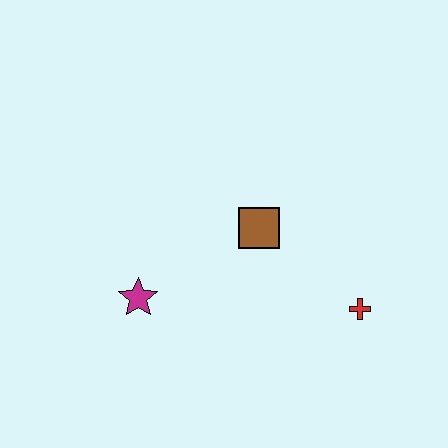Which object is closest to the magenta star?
The brown square is closest to the magenta star.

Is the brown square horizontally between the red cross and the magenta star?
Yes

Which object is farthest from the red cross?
The magenta star is farthest from the red cross.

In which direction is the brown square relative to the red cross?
The brown square is to the left of the red cross.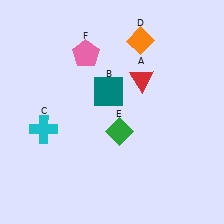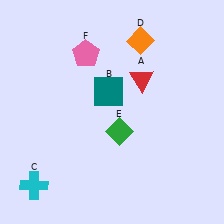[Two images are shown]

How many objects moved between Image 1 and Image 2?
1 object moved between the two images.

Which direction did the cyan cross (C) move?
The cyan cross (C) moved down.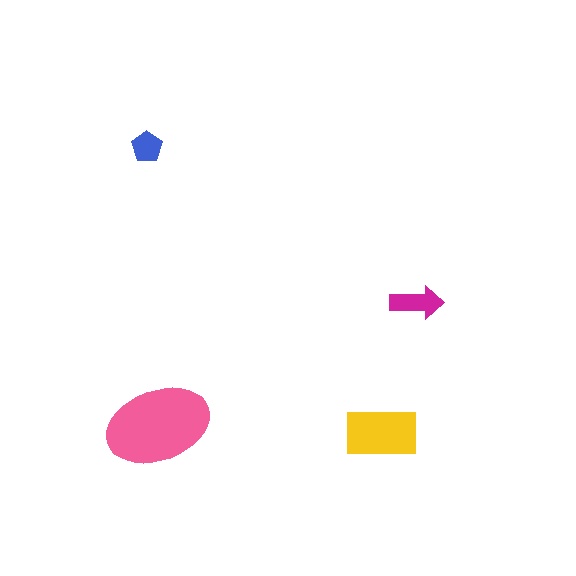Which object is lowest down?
The yellow rectangle is bottommost.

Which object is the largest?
The pink ellipse.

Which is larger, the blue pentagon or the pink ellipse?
The pink ellipse.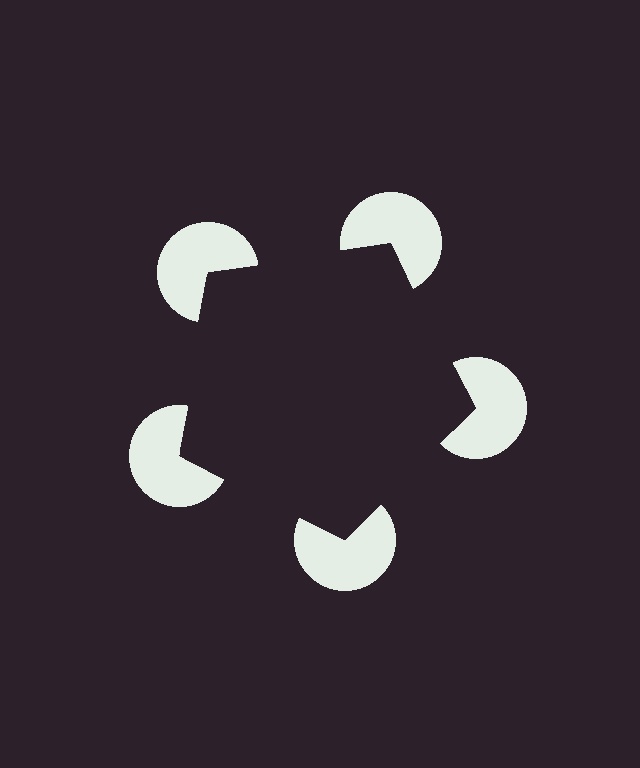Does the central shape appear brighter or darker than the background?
It typically appears slightly darker than the background, even though no actual brightness change is drawn.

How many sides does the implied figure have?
5 sides.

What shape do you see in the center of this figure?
An illusory pentagon — its edges are inferred from the aligned wedge cuts in the pac-man discs, not physically drawn.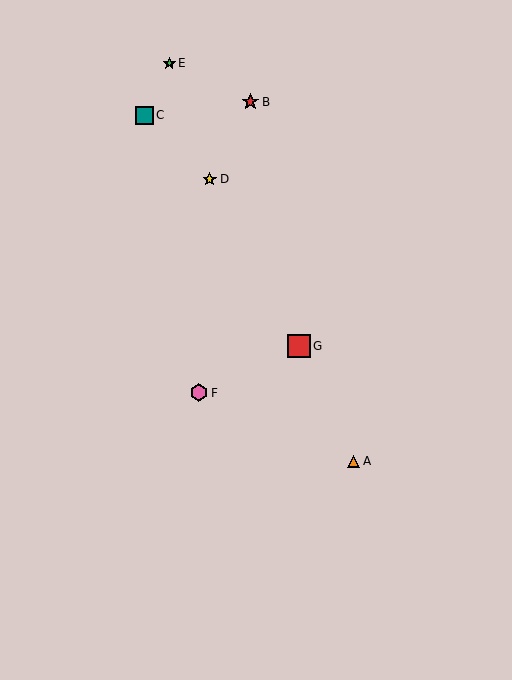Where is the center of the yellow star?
The center of the yellow star is at (210, 179).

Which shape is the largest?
The red square (labeled G) is the largest.